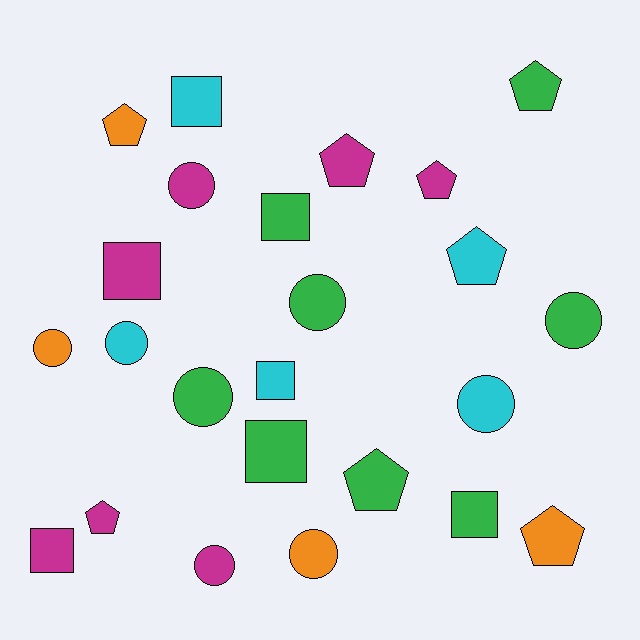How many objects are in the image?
There are 24 objects.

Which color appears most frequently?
Green, with 8 objects.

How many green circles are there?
There are 3 green circles.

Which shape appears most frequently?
Circle, with 9 objects.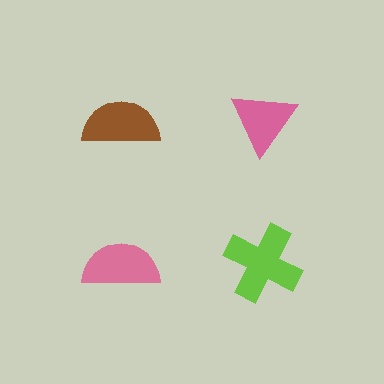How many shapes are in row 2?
2 shapes.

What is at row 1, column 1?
A brown semicircle.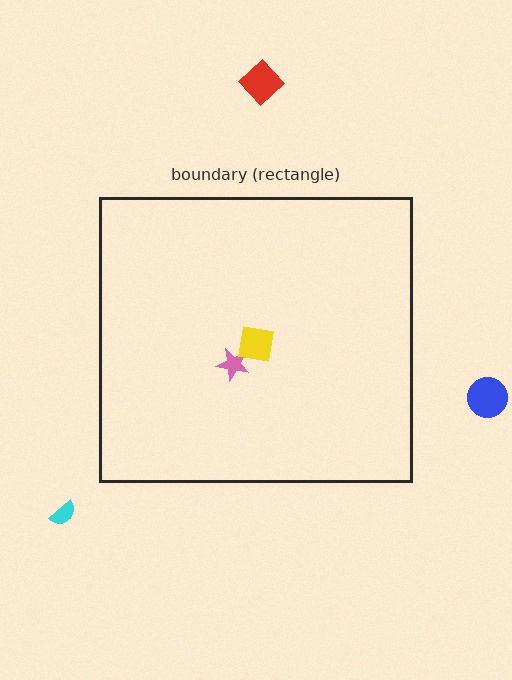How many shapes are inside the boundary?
2 inside, 3 outside.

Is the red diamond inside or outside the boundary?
Outside.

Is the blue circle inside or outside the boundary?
Outside.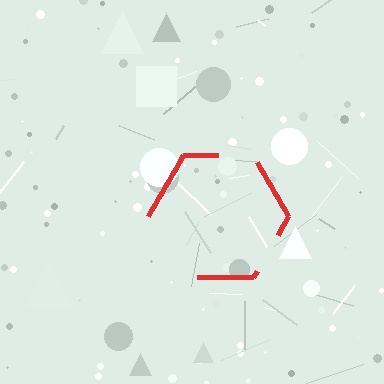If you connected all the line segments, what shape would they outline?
They would outline a hexagon.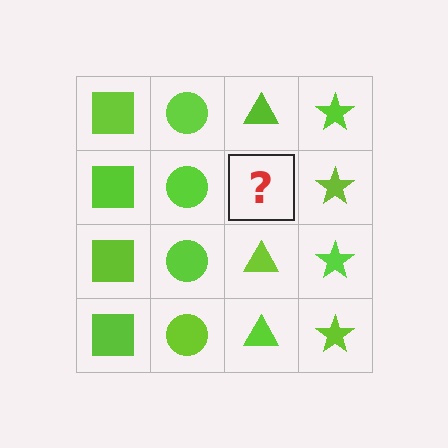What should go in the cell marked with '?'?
The missing cell should contain a lime triangle.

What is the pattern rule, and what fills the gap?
The rule is that each column has a consistent shape. The gap should be filled with a lime triangle.